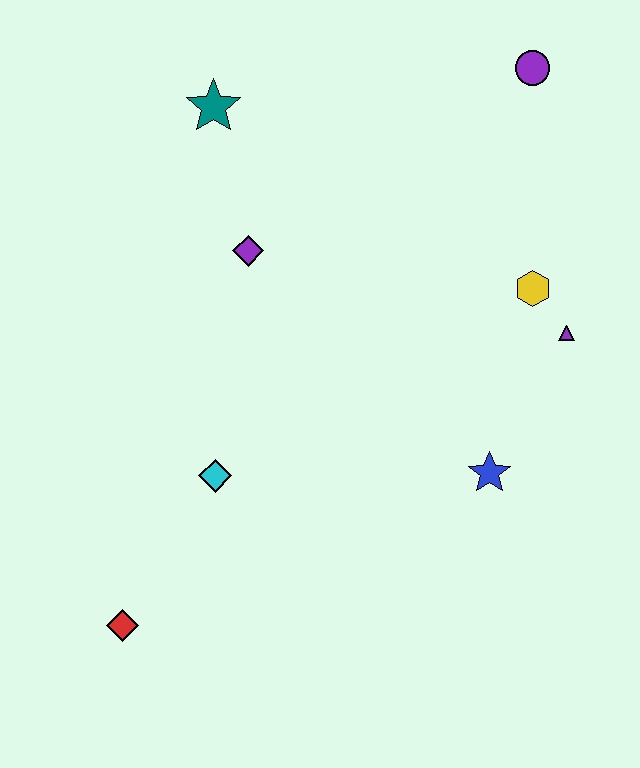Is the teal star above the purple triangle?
Yes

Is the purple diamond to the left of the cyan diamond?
No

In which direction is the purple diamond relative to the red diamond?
The purple diamond is above the red diamond.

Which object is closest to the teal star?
The purple diamond is closest to the teal star.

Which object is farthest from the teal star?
The red diamond is farthest from the teal star.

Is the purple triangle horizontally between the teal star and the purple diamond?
No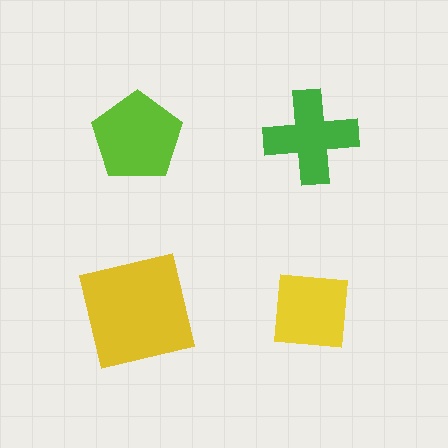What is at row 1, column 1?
A lime pentagon.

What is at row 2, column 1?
A yellow square.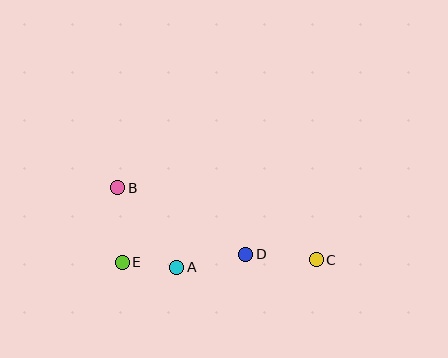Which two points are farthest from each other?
Points B and C are farthest from each other.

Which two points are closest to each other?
Points A and E are closest to each other.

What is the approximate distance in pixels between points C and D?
The distance between C and D is approximately 71 pixels.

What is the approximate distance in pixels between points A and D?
The distance between A and D is approximately 70 pixels.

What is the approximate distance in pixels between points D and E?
The distance between D and E is approximately 124 pixels.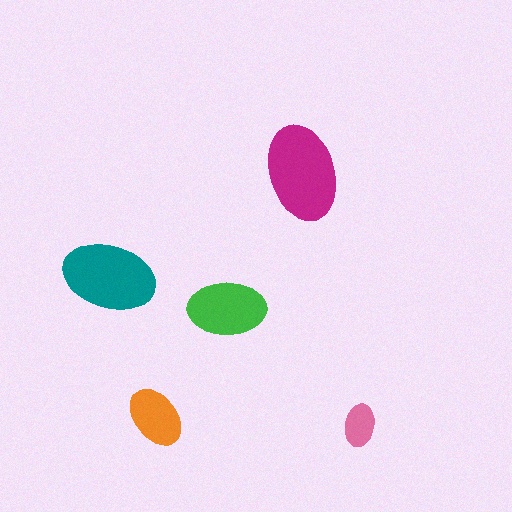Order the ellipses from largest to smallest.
the magenta one, the teal one, the green one, the orange one, the pink one.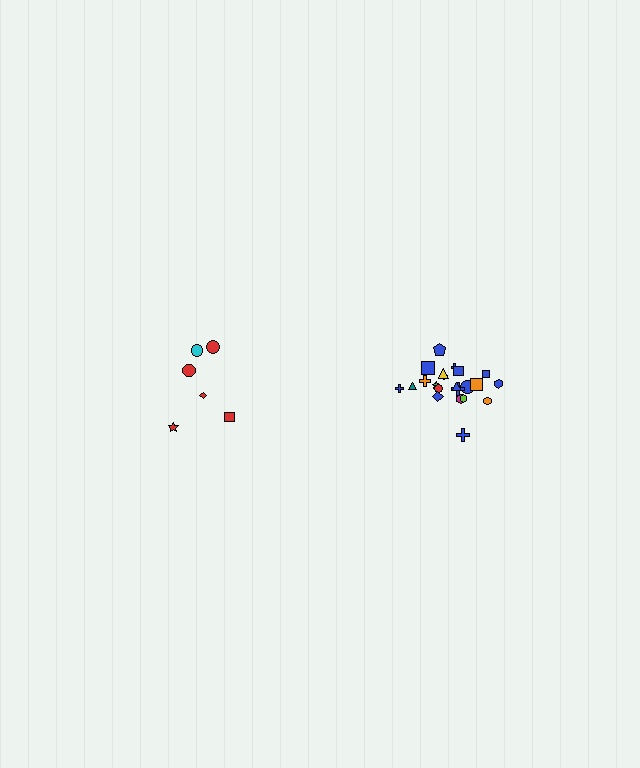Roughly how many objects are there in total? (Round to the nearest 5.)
Roughly 30 objects in total.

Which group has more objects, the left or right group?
The right group.